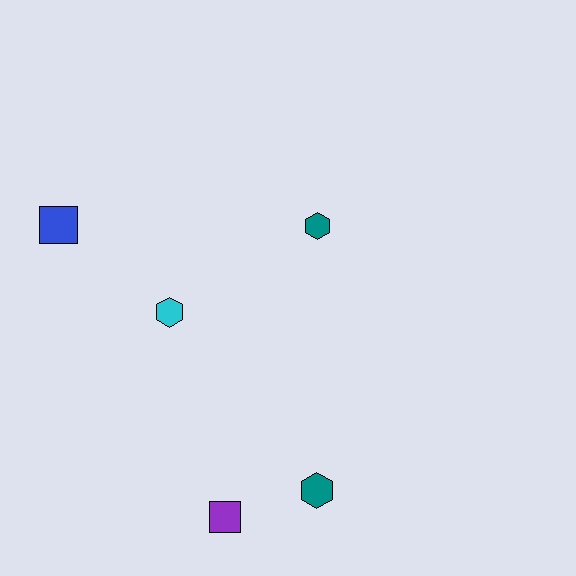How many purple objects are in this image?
There is 1 purple object.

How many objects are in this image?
There are 5 objects.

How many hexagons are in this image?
There are 3 hexagons.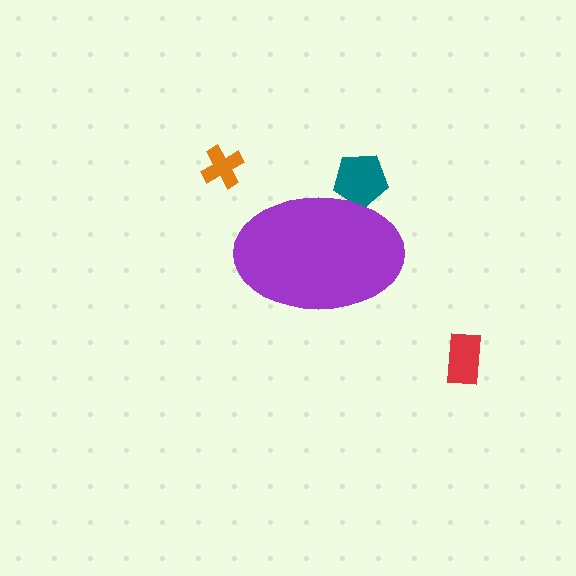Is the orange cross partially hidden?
No, the orange cross is fully visible.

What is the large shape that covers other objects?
A purple ellipse.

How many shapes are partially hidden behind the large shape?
1 shape is partially hidden.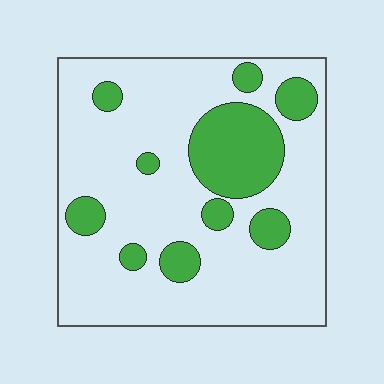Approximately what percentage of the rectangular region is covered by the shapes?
Approximately 20%.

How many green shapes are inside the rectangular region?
10.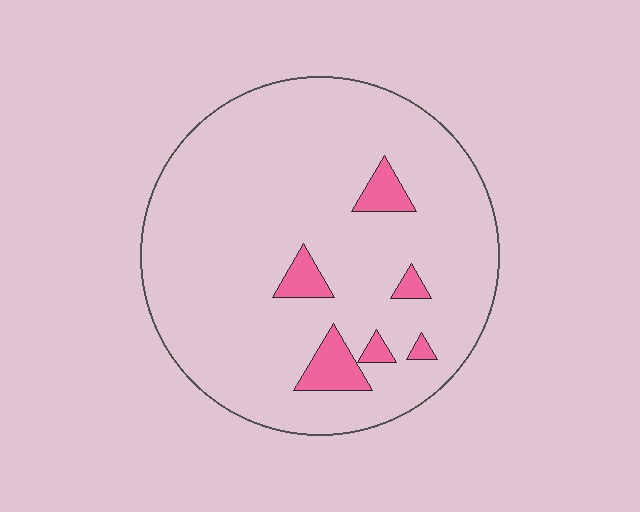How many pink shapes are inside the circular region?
6.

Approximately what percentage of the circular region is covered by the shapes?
Approximately 10%.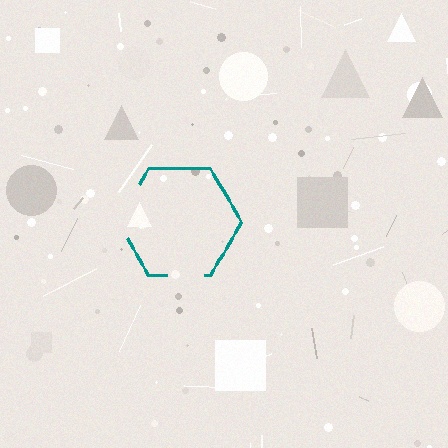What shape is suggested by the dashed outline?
The dashed outline suggests a hexagon.